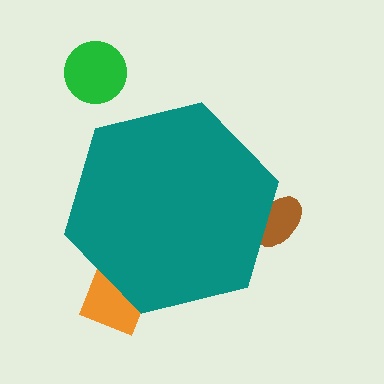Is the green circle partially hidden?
No, the green circle is fully visible.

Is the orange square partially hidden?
Yes, the orange square is partially hidden behind the teal hexagon.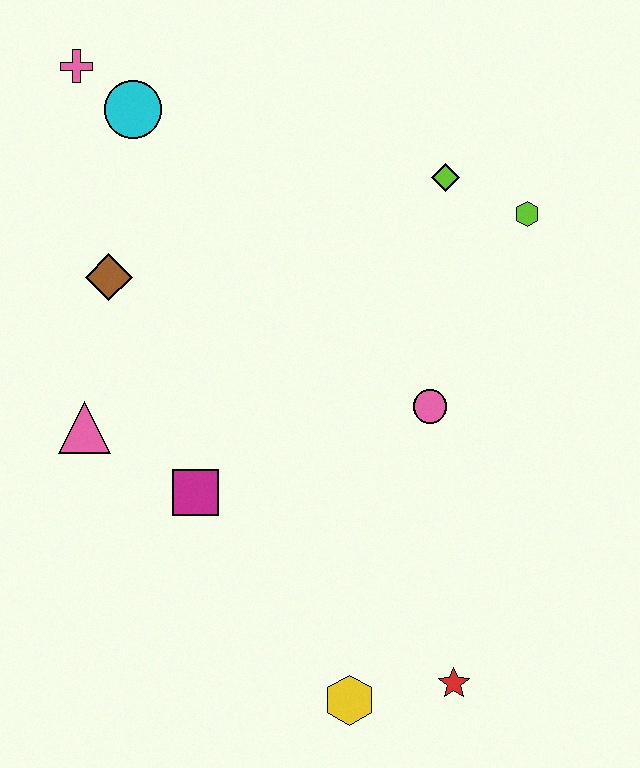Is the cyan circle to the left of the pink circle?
Yes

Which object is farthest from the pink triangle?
The lime hexagon is farthest from the pink triangle.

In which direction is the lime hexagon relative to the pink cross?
The lime hexagon is to the right of the pink cross.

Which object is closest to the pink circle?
The lime hexagon is closest to the pink circle.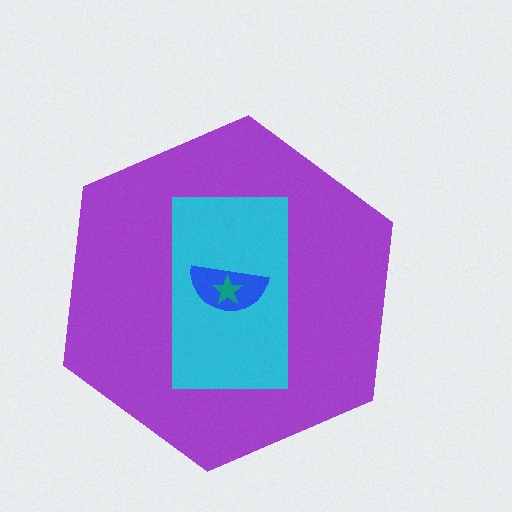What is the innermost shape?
The teal star.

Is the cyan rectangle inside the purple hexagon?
Yes.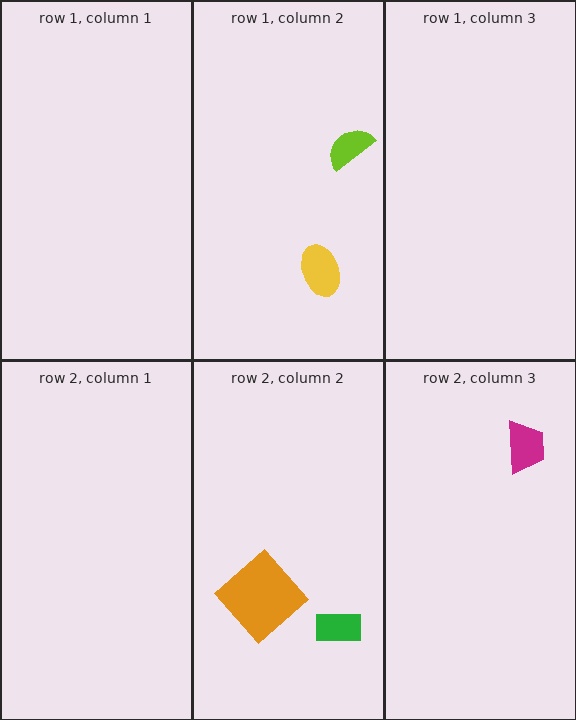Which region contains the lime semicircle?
The row 1, column 2 region.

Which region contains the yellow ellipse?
The row 1, column 2 region.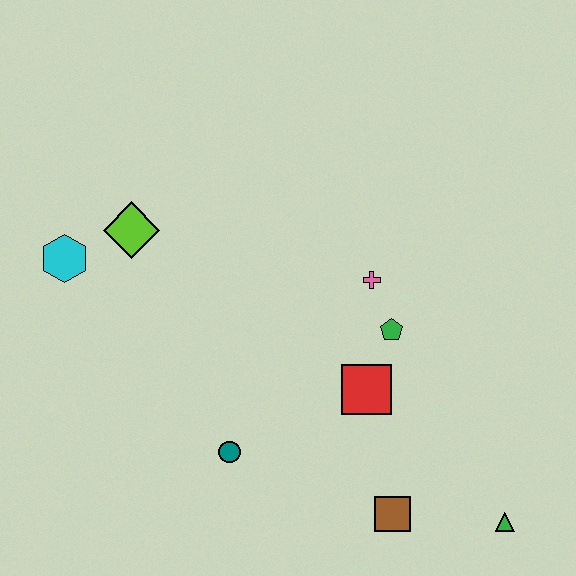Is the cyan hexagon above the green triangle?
Yes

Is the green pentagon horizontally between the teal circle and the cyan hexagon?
No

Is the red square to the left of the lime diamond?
No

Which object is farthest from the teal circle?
The green triangle is farthest from the teal circle.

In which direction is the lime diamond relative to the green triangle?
The lime diamond is to the left of the green triangle.